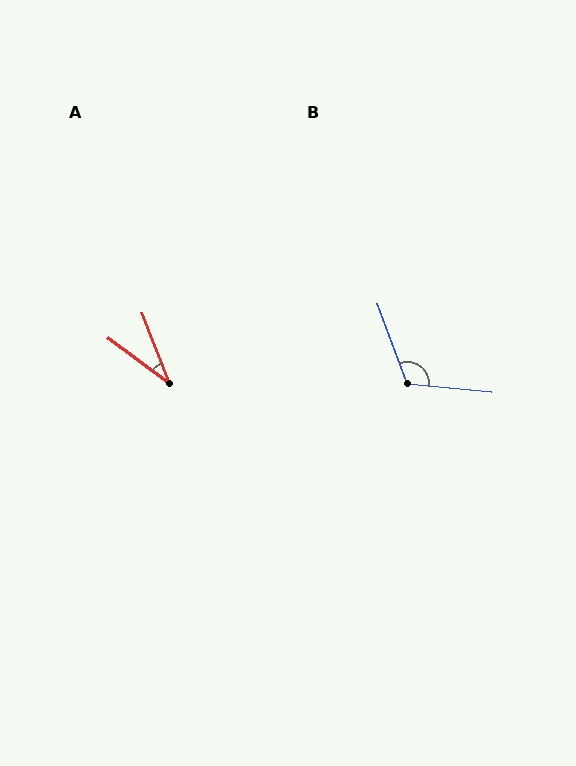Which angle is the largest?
B, at approximately 116 degrees.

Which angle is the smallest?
A, at approximately 32 degrees.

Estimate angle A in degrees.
Approximately 32 degrees.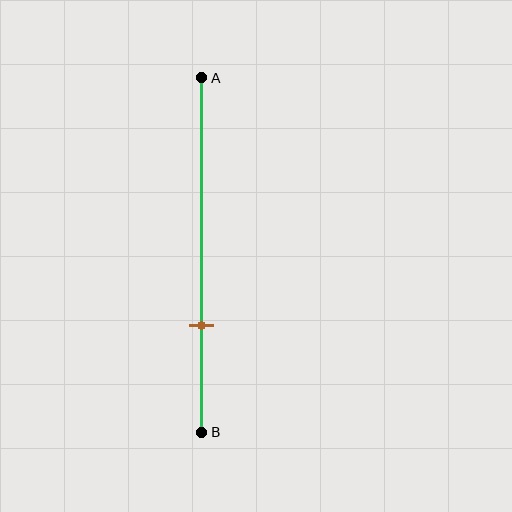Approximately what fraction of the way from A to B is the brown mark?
The brown mark is approximately 70% of the way from A to B.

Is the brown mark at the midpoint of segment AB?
No, the mark is at about 70% from A, not at the 50% midpoint.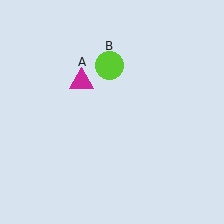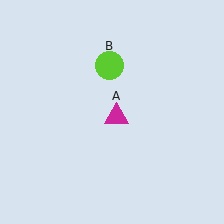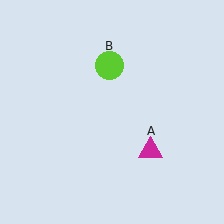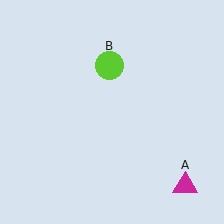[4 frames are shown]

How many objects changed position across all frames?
1 object changed position: magenta triangle (object A).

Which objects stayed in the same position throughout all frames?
Lime circle (object B) remained stationary.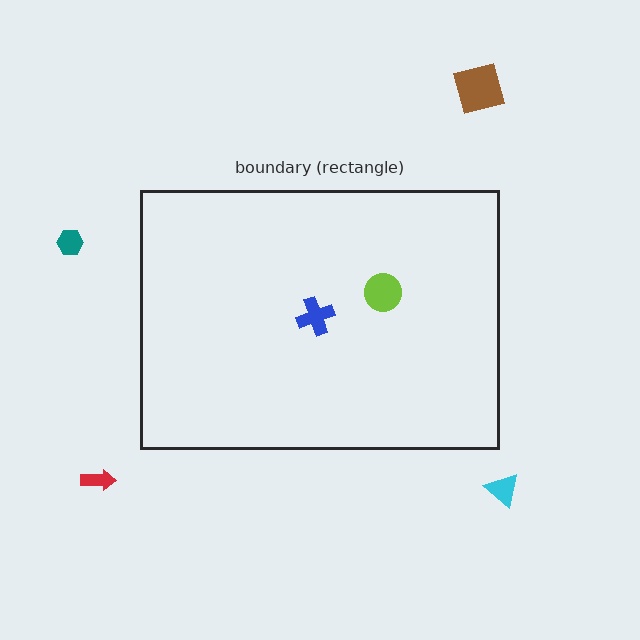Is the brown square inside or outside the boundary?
Outside.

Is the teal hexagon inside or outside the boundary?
Outside.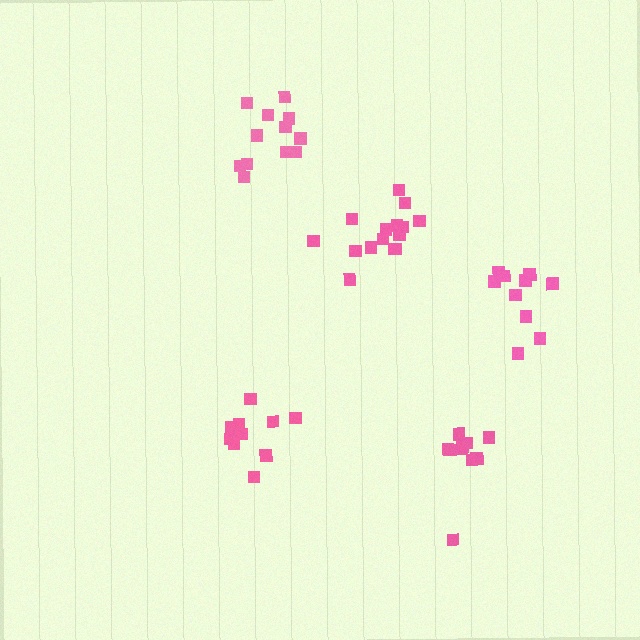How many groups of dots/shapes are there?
There are 5 groups.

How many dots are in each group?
Group 1: 10 dots, Group 2: 12 dots, Group 3: 10 dots, Group 4: 10 dots, Group 5: 15 dots (57 total).